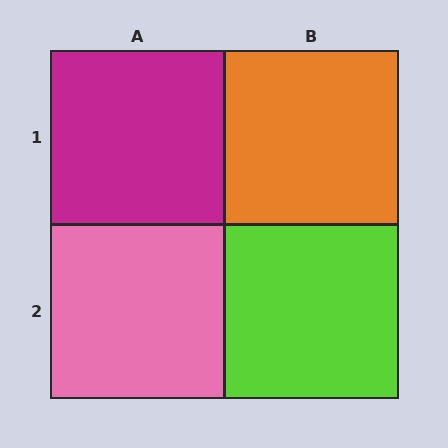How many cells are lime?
1 cell is lime.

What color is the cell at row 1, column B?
Orange.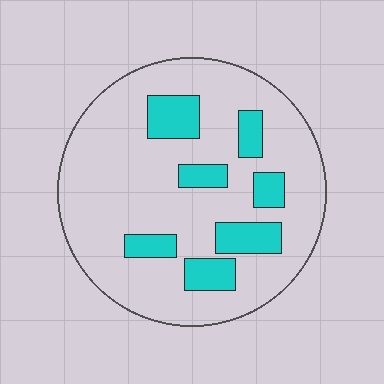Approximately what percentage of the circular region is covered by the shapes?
Approximately 20%.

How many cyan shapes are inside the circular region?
7.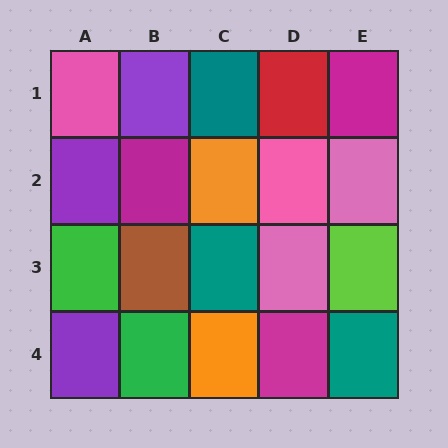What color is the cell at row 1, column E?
Magenta.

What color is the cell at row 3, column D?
Pink.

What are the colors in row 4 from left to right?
Purple, green, orange, magenta, teal.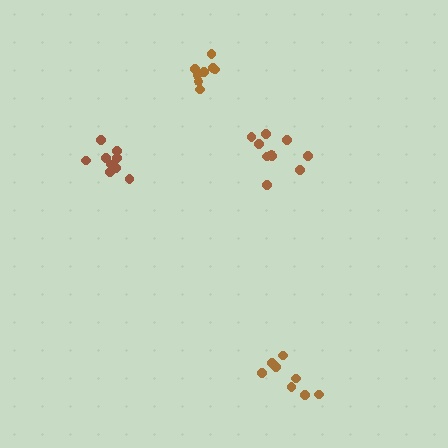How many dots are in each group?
Group 1: 10 dots, Group 2: 8 dots, Group 3: 8 dots, Group 4: 10 dots (36 total).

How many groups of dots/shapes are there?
There are 4 groups.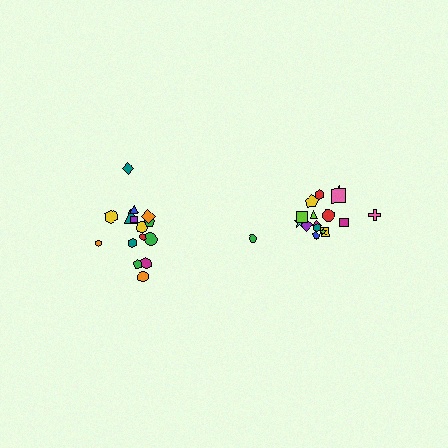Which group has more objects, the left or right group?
The right group.